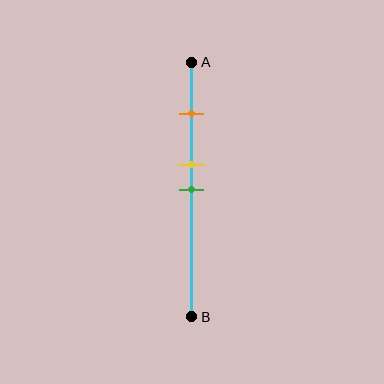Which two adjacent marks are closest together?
The yellow and green marks are the closest adjacent pair.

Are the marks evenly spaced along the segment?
No, the marks are not evenly spaced.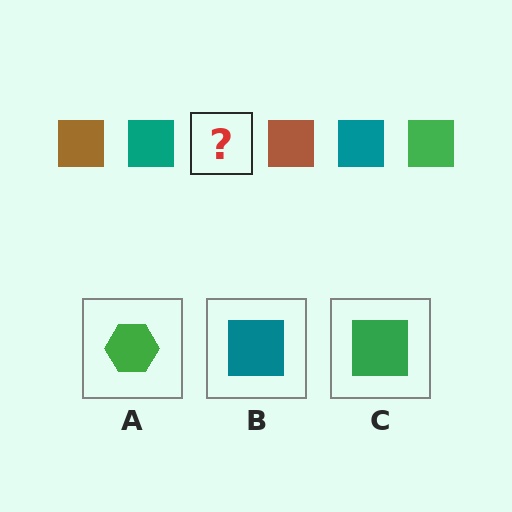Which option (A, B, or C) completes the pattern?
C.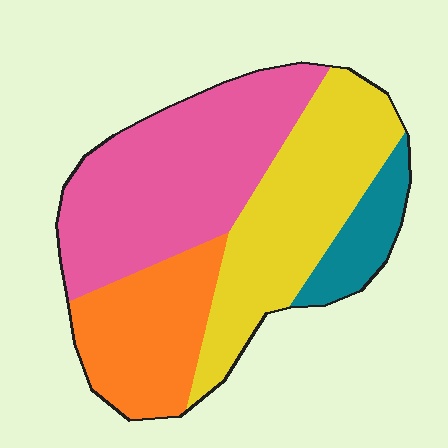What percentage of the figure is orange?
Orange covers 21% of the figure.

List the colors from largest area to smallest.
From largest to smallest: pink, yellow, orange, teal.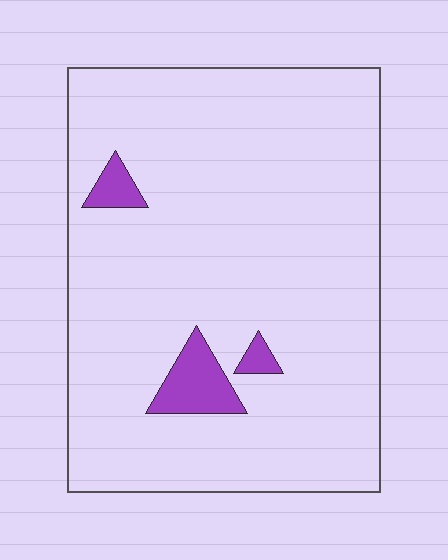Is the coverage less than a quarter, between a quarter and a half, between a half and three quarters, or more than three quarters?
Less than a quarter.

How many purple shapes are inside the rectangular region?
3.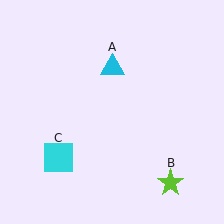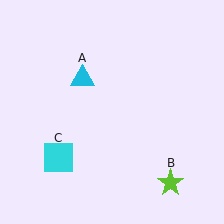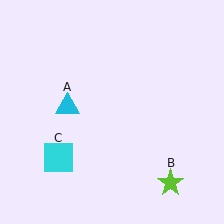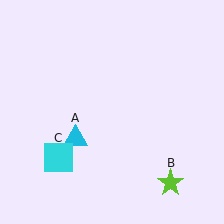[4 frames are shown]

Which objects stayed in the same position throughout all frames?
Lime star (object B) and cyan square (object C) remained stationary.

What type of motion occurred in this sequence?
The cyan triangle (object A) rotated counterclockwise around the center of the scene.